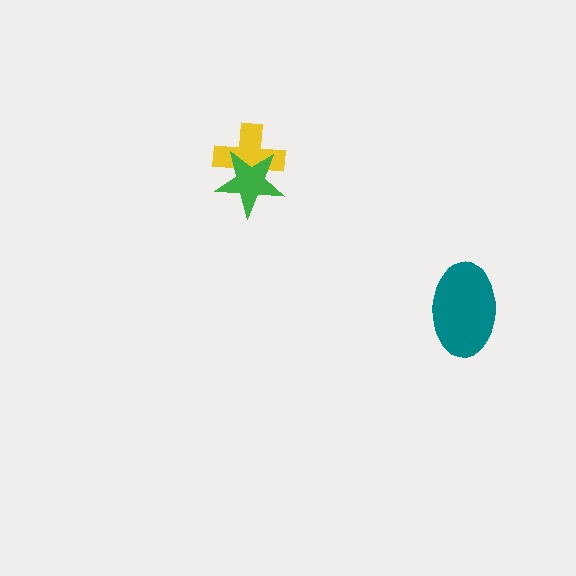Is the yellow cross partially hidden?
Yes, it is partially covered by another shape.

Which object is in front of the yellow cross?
The green star is in front of the yellow cross.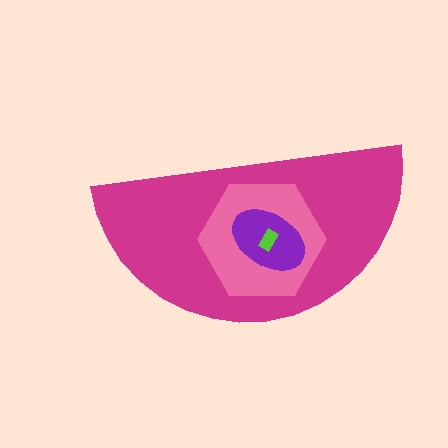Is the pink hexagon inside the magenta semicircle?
Yes.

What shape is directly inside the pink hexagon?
The purple ellipse.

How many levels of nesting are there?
4.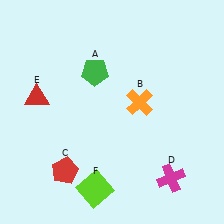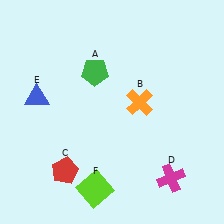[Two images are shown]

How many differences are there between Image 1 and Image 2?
There is 1 difference between the two images.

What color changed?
The triangle (E) changed from red in Image 1 to blue in Image 2.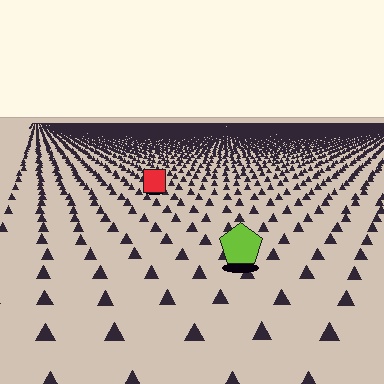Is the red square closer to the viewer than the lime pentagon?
No. The lime pentagon is closer — you can tell from the texture gradient: the ground texture is coarser near it.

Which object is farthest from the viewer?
The red square is farthest from the viewer. It appears smaller and the ground texture around it is denser.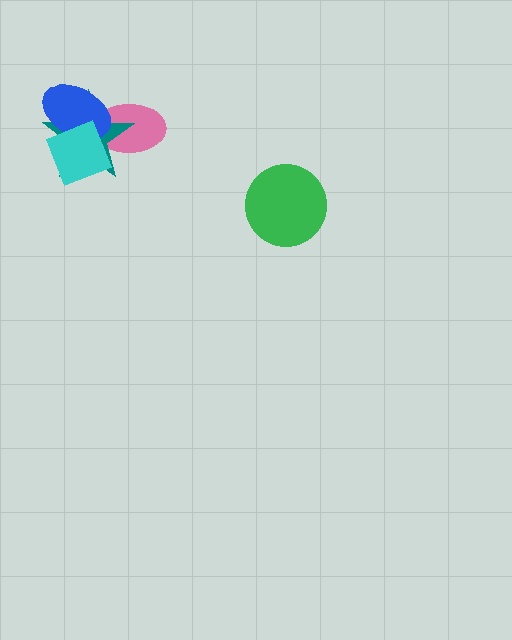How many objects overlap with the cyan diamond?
3 objects overlap with the cyan diamond.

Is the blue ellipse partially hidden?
Yes, it is partially covered by another shape.